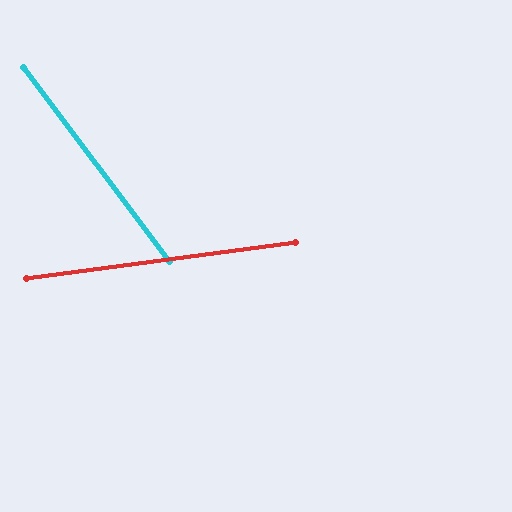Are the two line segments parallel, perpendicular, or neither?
Neither parallel nor perpendicular — they differ by about 61°.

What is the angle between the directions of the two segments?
Approximately 61 degrees.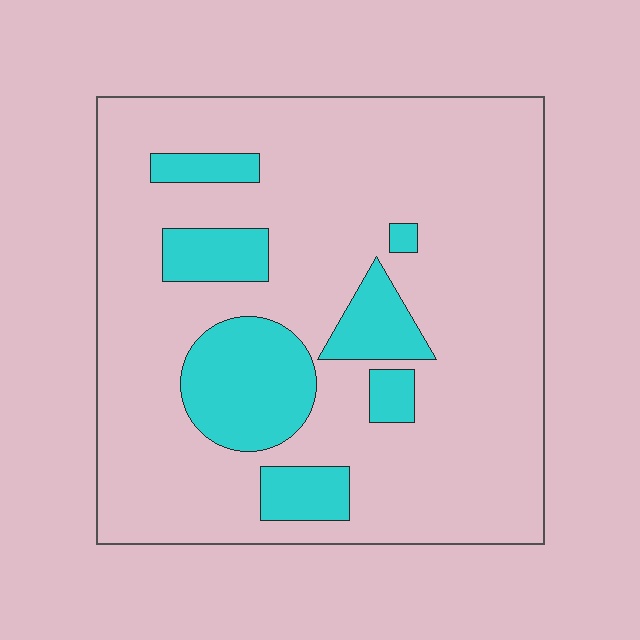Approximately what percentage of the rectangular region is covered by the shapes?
Approximately 20%.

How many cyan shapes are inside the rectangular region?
7.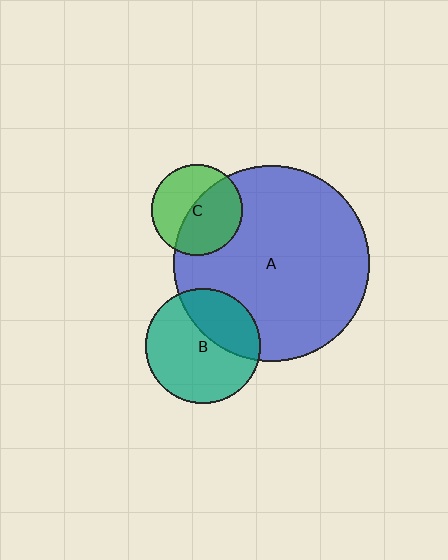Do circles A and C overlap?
Yes.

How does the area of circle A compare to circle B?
Approximately 2.9 times.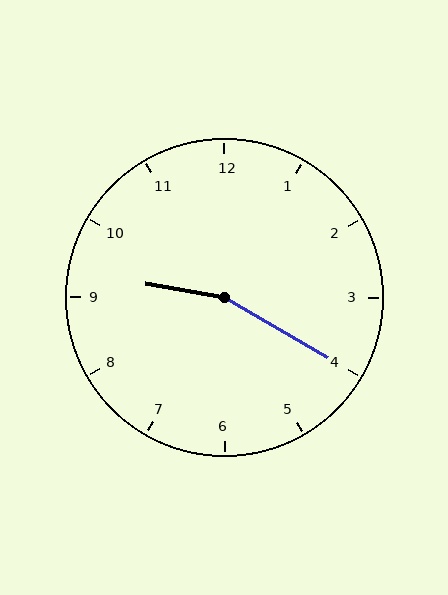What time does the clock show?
9:20.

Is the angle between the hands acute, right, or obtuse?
It is obtuse.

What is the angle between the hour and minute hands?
Approximately 160 degrees.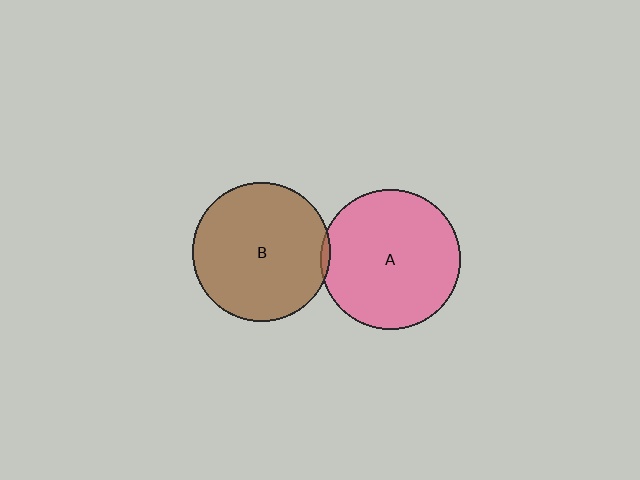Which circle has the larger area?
Circle A (pink).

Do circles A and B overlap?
Yes.